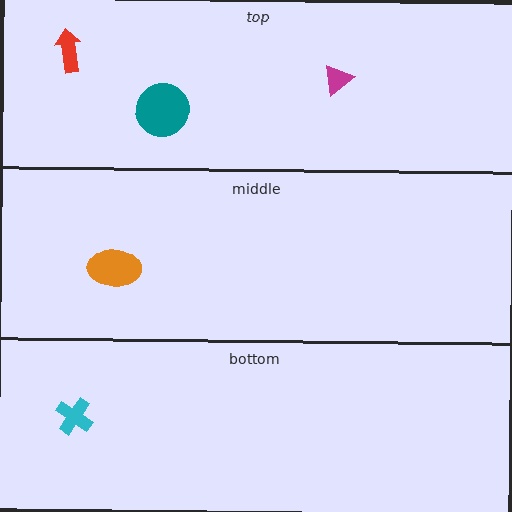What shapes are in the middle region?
The orange ellipse.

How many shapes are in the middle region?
1.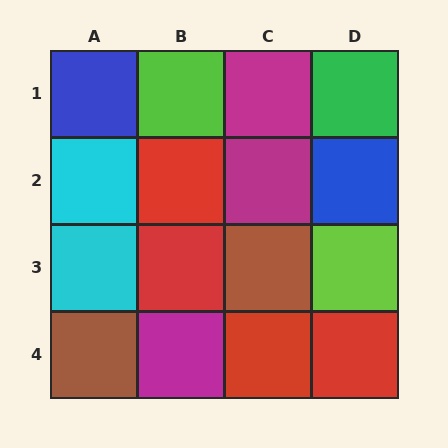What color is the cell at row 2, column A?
Cyan.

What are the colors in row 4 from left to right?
Brown, magenta, red, red.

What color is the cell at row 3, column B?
Red.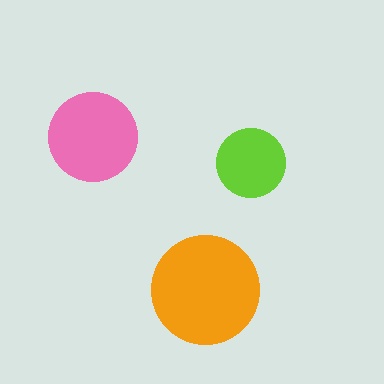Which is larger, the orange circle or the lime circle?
The orange one.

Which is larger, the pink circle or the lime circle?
The pink one.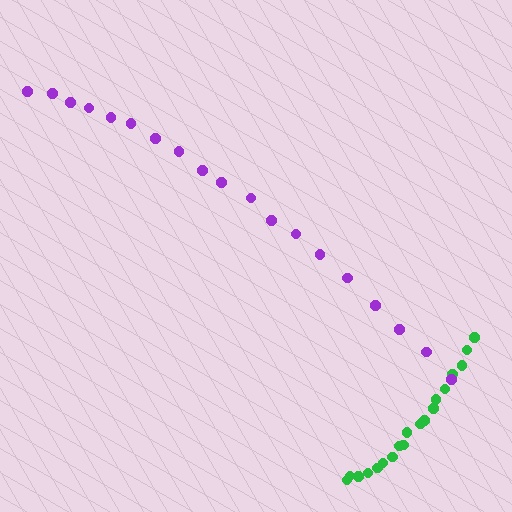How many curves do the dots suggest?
There are 2 distinct paths.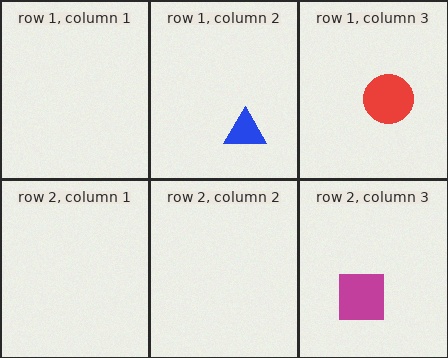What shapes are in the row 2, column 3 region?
The magenta square.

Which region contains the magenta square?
The row 2, column 3 region.